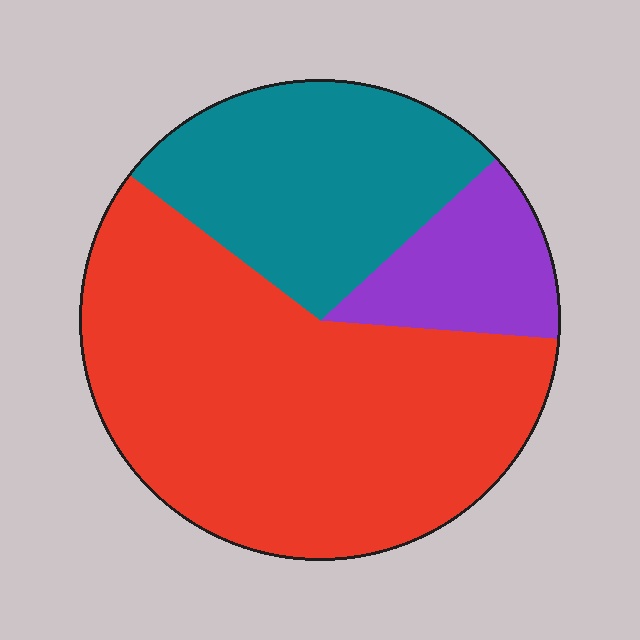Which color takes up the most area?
Red, at roughly 60%.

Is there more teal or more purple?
Teal.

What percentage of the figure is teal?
Teal covers about 30% of the figure.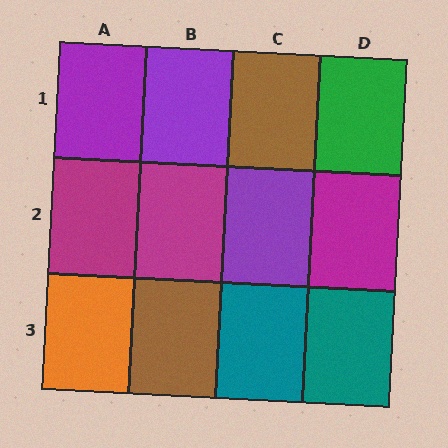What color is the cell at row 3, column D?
Teal.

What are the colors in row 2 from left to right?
Magenta, magenta, purple, magenta.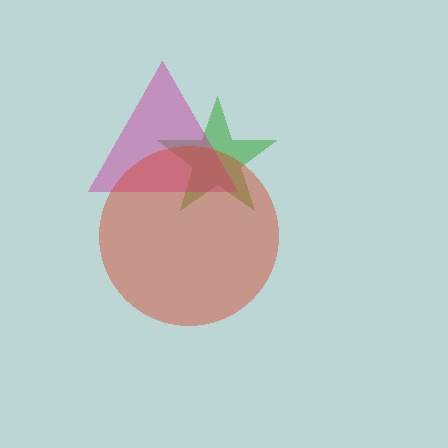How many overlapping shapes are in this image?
There are 3 overlapping shapes in the image.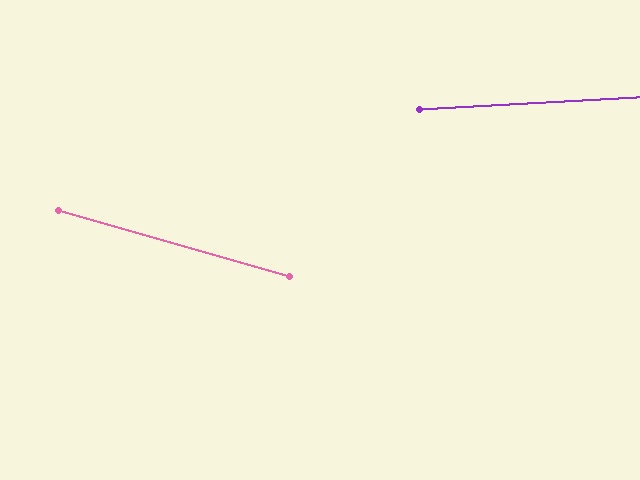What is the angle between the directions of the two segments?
Approximately 19 degrees.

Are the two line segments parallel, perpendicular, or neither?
Neither parallel nor perpendicular — they differ by about 19°.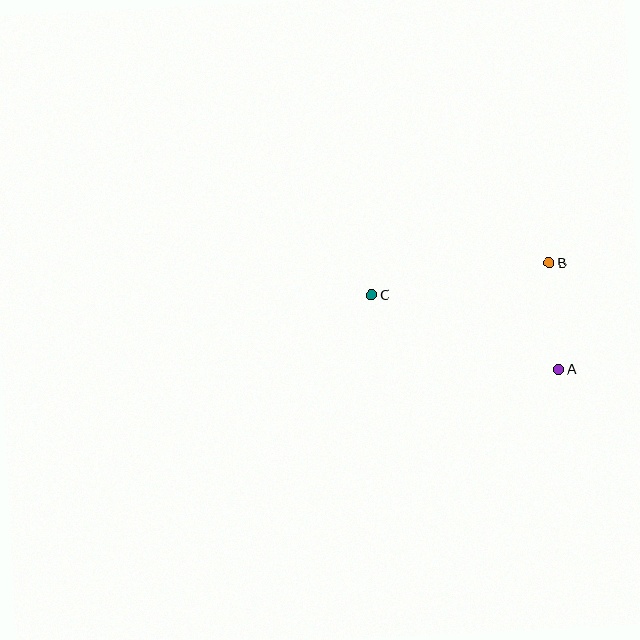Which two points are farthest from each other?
Points A and C are farthest from each other.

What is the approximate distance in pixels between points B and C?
The distance between B and C is approximately 180 pixels.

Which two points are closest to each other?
Points A and B are closest to each other.